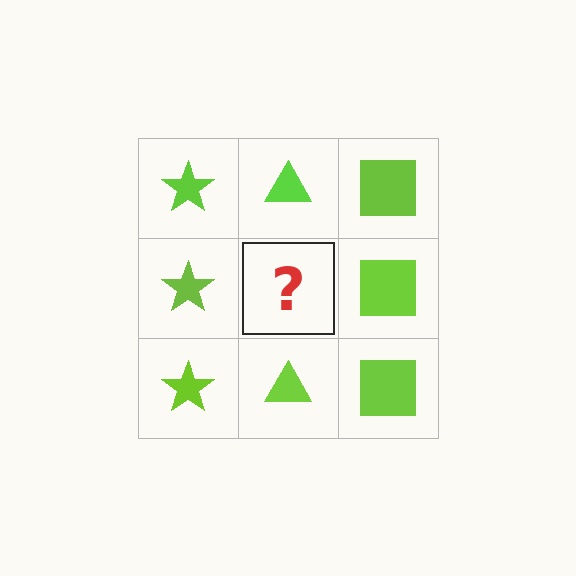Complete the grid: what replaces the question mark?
The question mark should be replaced with a lime triangle.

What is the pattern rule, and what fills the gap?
The rule is that each column has a consistent shape. The gap should be filled with a lime triangle.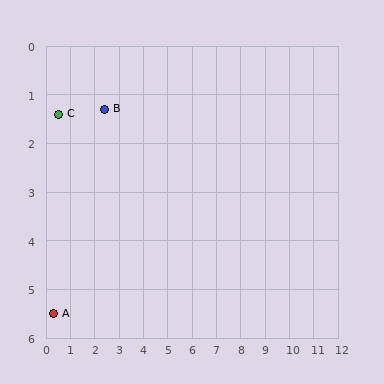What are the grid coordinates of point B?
Point B is at approximately (2.4, 1.3).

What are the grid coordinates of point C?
Point C is at approximately (0.5, 1.4).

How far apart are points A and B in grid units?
Points A and B are about 4.7 grid units apart.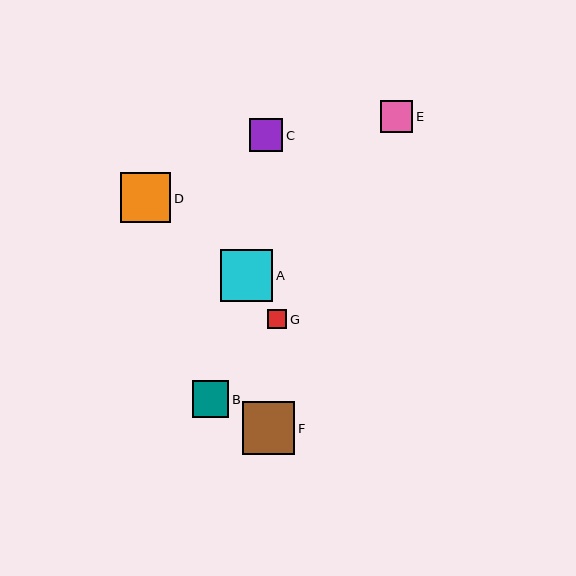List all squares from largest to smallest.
From largest to smallest: F, A, D, B, E, C, G.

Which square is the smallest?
Square G is the smallest with a size of approximately 19 pixels.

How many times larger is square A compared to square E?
Square A is approximately 1.6 times the size of square E.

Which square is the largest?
Square F is the largest with a size of approximately 53 pixels.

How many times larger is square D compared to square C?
Square D is approximately 1.5 times the size of square C.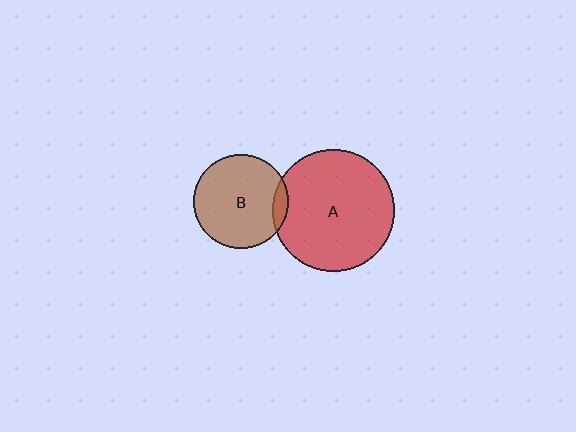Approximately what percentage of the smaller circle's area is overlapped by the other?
Approximately 10%.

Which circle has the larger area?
Circle A (red).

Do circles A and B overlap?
Yes.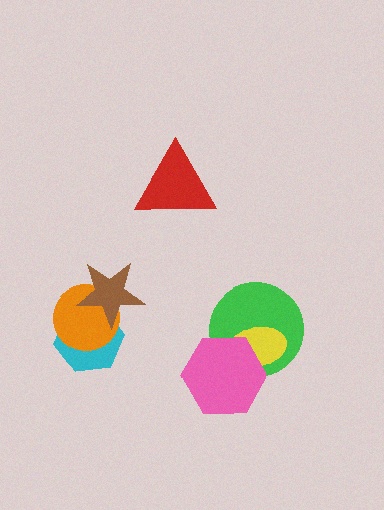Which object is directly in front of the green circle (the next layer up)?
The yellow ellipse is directly in front of the green circle.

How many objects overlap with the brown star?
2 objects overlap with the brown star.